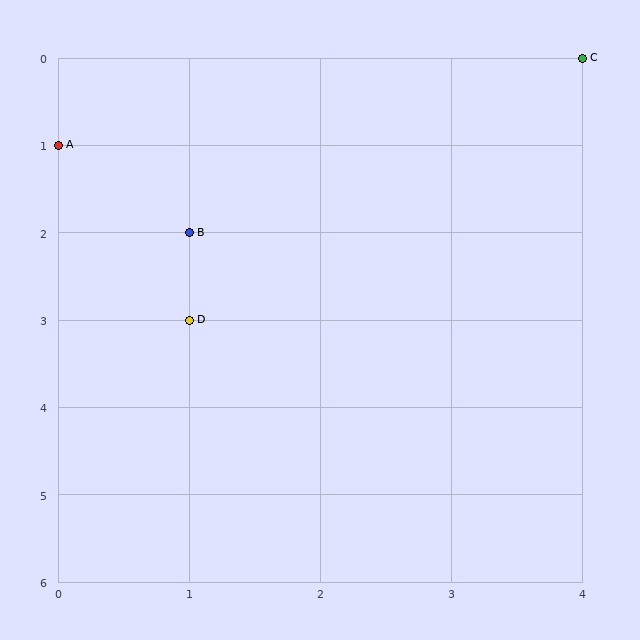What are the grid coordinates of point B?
Point B is at grid coordinates (1, 2).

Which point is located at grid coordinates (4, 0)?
Point C is at (4, 0).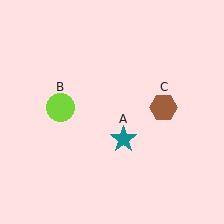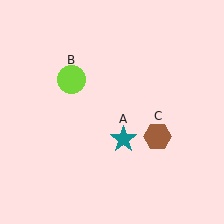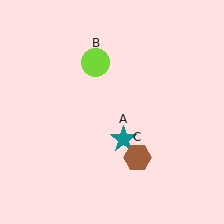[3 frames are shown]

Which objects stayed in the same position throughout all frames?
Teal star (object A) remained stationary.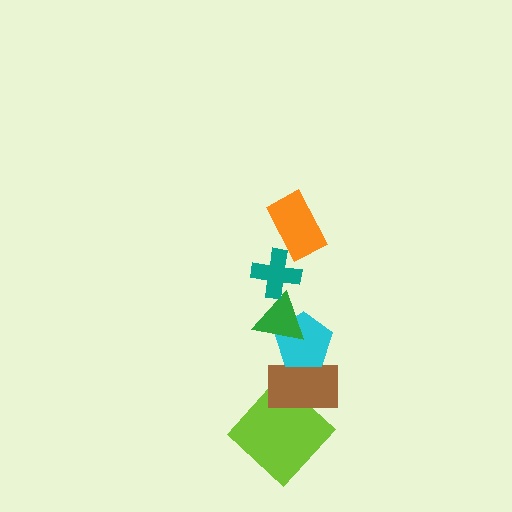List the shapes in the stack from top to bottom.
From top to bottom: the orange rectangle, the teal cross, the green triangle, the cyan pentagon, the brown rectangle, the lime diamond.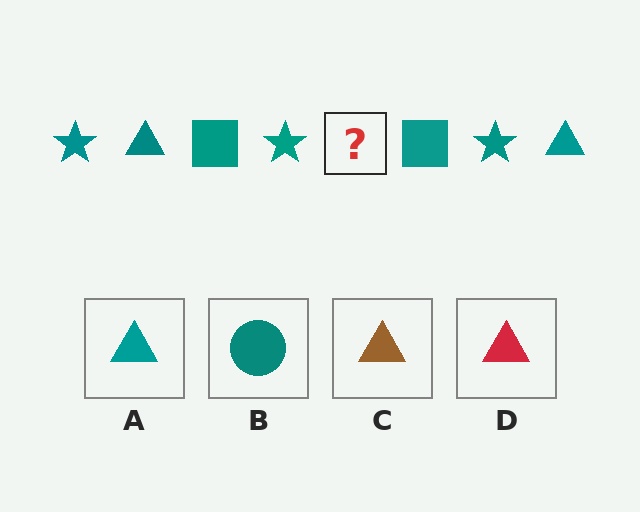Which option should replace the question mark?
Option A.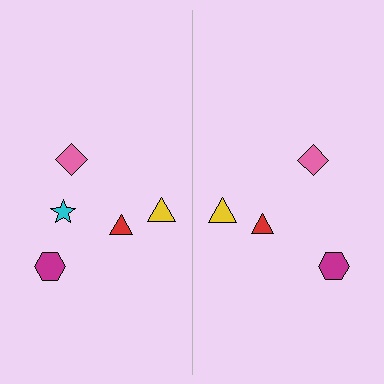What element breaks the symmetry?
A cyan star is missing from the right side.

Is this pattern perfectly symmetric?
No, the pattern is not perfectly symmetric. A cyan star is missing from the right side.